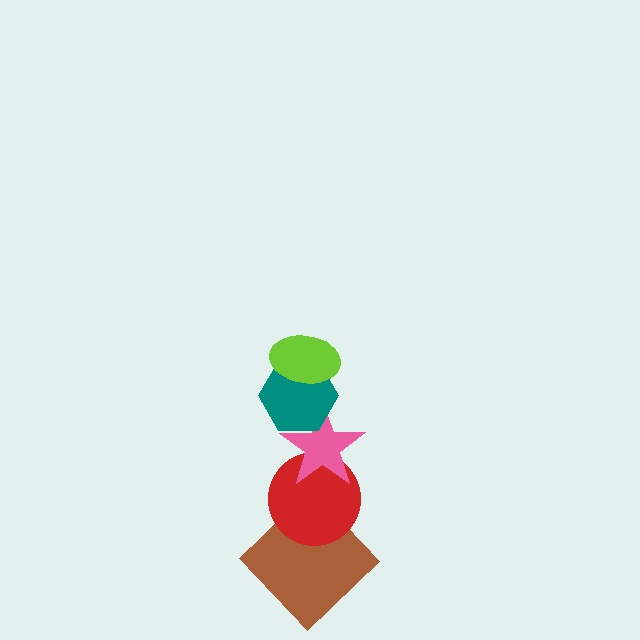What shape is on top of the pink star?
The teal hexagon is on top of the pink star.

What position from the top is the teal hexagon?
The teal hexagon is 2nd from the top.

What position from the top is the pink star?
The pink star is 3rd from the top.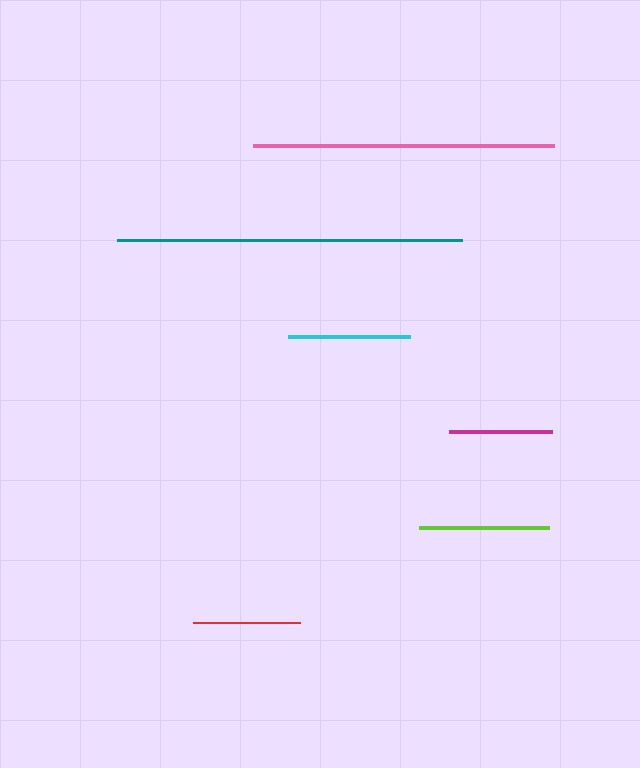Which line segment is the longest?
The teal line is the longest at approximately 346 pixels.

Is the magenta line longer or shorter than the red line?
The red line is longer than the magenta line.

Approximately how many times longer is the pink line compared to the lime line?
The pink line is approximately 2.3 times the length of the lime line.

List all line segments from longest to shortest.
From longest to shortest: teal, pink, lime, cyan, red, magenta.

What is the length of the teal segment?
The teal segment is approximately 346 pixels long.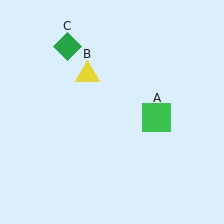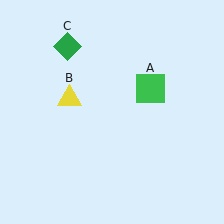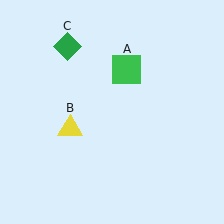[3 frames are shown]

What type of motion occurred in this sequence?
The green square (object A), yellow triangle (object B) rotated counterclockwise around the center of the scene.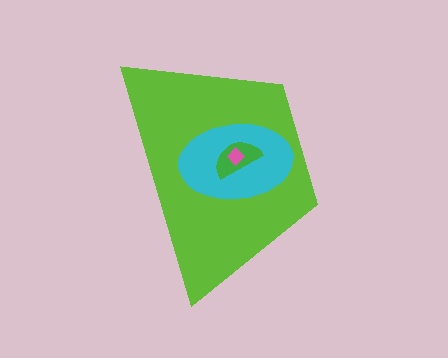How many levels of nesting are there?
4.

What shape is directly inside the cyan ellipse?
The green semicircle.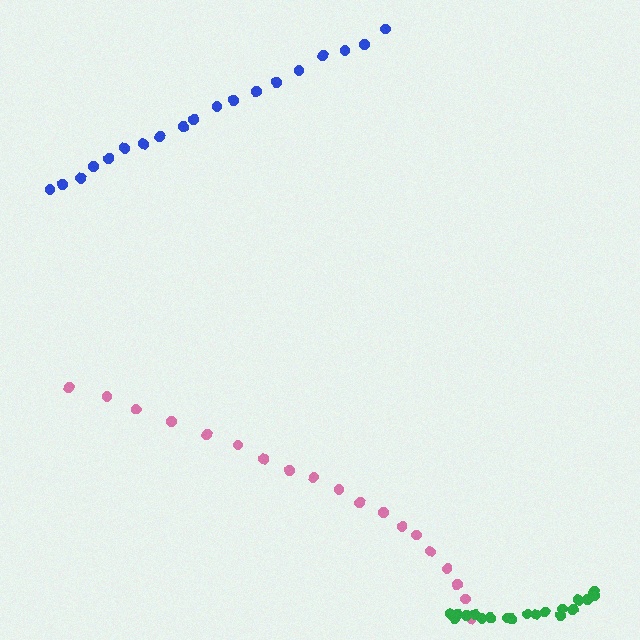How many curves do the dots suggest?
There are 3 distinct paths.